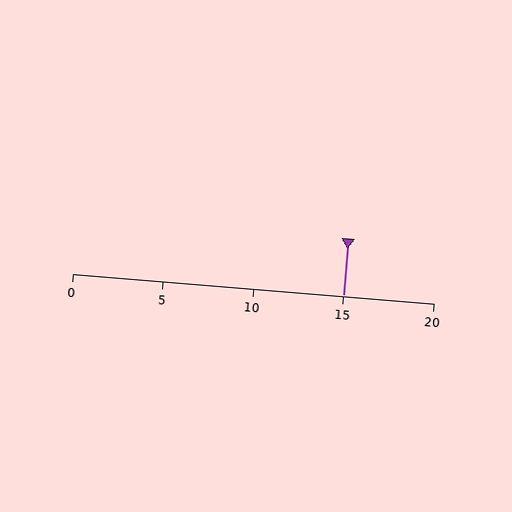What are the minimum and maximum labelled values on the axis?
The axis runs from 0 to 20.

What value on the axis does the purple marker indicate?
The marker indicates approximately 15.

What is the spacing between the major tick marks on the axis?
The major ticks are spaced 5 apart.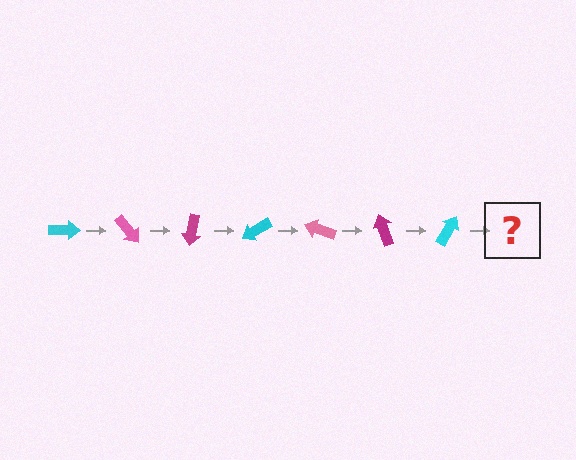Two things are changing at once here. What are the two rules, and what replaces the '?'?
The two rules are that it rotates 50 degrees each step and the color cycles through cyan, pink, and magenta. The '?' should be a pink arrow, rotated 350 degrees from the start.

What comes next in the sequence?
The next element should be a pink arrow, rotated 350 degrees from the start.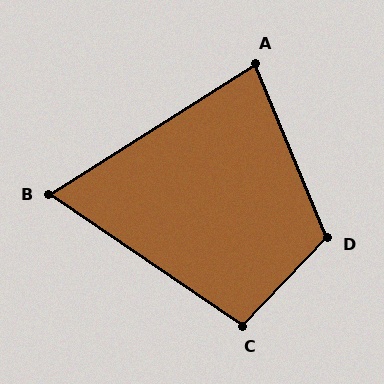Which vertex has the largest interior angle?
D, at approximately 113 degrees.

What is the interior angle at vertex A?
Approximately 80 degrees (acute).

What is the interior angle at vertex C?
Approximately 100 degrees (obtuse).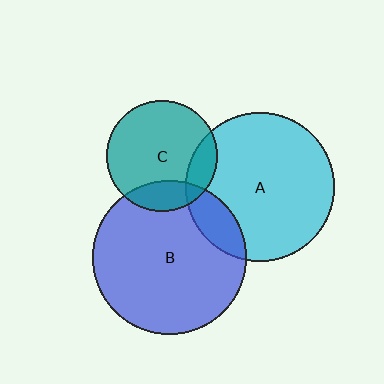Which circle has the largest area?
Circle B (blue).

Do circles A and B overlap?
Yes.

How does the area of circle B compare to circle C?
Approximately 1.9 times.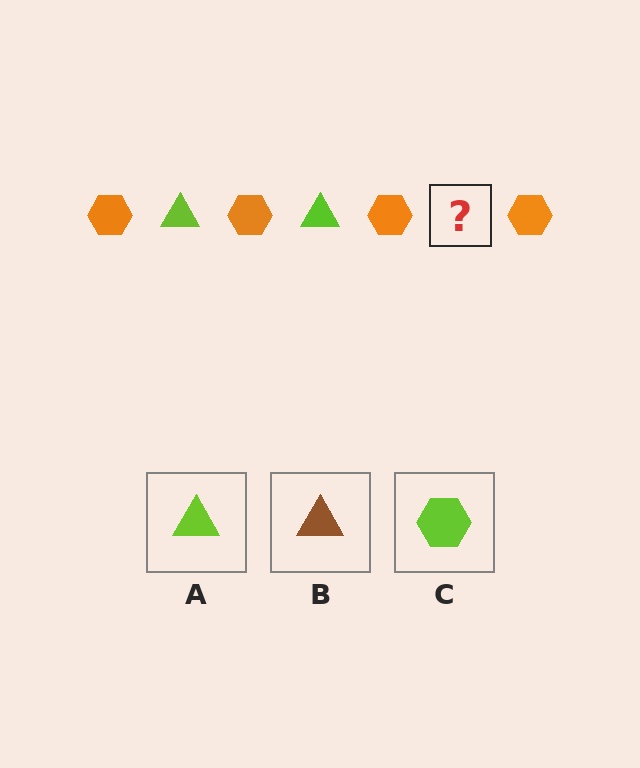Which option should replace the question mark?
Option A.